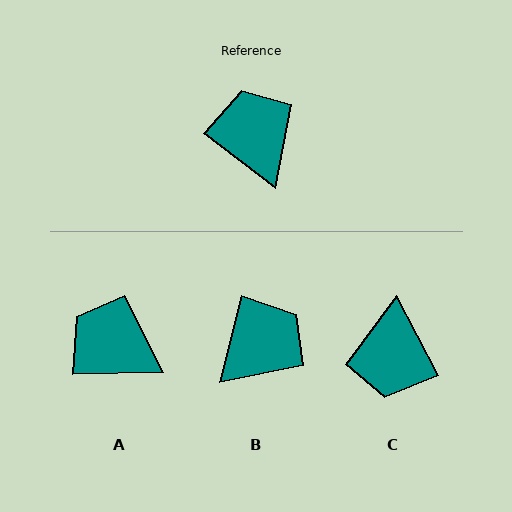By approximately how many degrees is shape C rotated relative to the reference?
Approximately 155 degrees counter-clockwise.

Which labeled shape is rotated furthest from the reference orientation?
C, about 155 degrees away.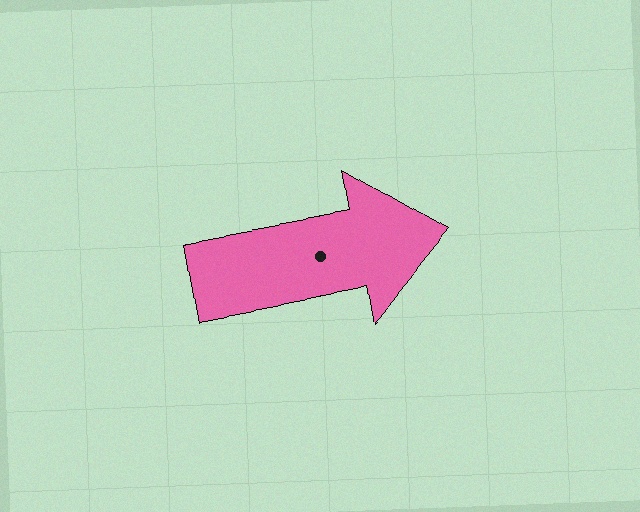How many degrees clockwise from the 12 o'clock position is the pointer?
Approximately 80 degrees.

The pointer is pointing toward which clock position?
Roughly 3 o'clock.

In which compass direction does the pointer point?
East.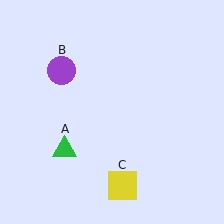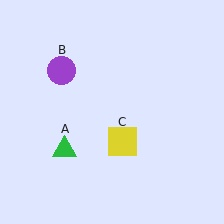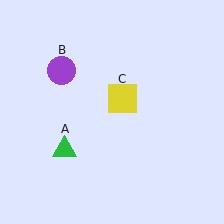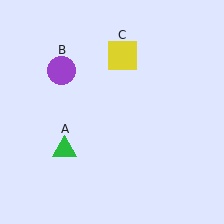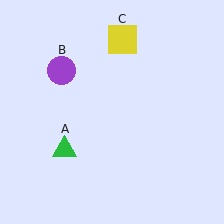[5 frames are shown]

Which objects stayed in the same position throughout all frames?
Green triangle (object A) and purple circle (object B) remained stationary.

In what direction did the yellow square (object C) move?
The yellow square (object C) moved up.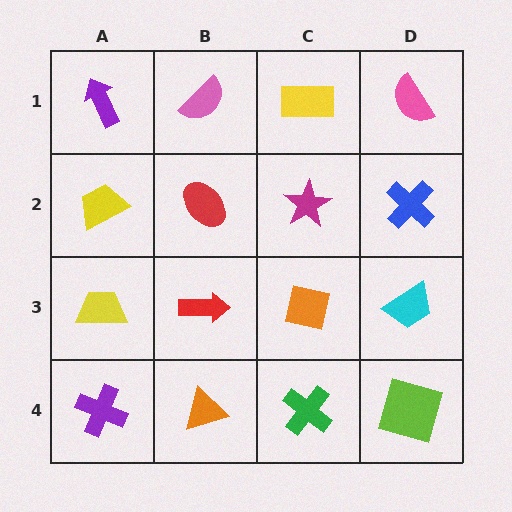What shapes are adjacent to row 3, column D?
A blue cross (row 2, column D), a lime square (row 4, column D), an orange square (row 3, column C).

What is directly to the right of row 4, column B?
A green cross.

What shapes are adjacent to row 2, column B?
A pink semicircle (row 1, column B), a red arrow (row 3, column B), a yellow trapezoid (row 2, column A), a magenta star (row 2, column C).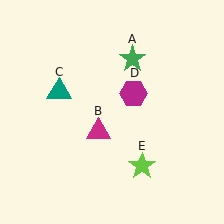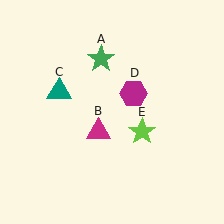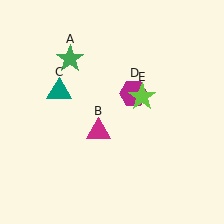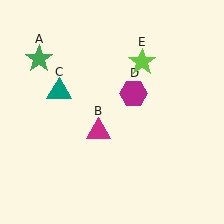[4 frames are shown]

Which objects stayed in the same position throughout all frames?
Magenta triangle (object B) and teal triangle (object C) and magenta hexagon (object D) remained stationary.